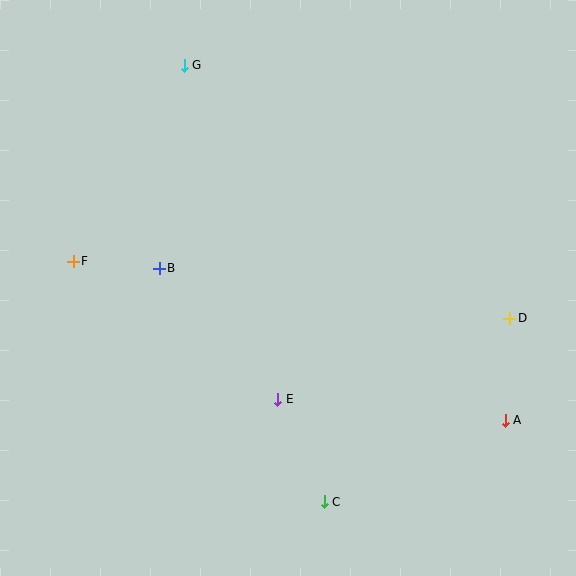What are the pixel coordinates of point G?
Point G is at (184, 65).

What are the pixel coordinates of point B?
Point B is at (159, 268).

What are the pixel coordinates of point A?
Point A is at (505, 420).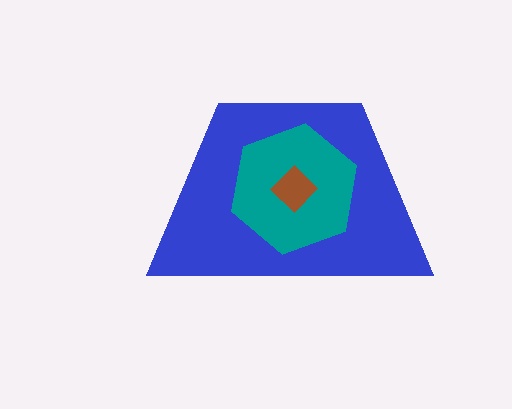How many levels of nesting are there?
3.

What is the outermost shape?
The blue trapezoid.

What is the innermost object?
The brown diamond.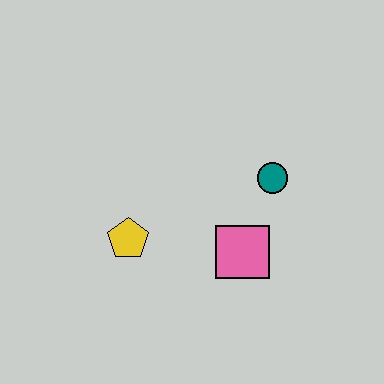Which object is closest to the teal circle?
The pink square is closest to the teal circle.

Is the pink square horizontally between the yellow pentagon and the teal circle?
Yes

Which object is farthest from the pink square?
The yellow pentagon is farthest from the pink square.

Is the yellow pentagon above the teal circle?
No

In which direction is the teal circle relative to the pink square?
The teal circle is above the pink square.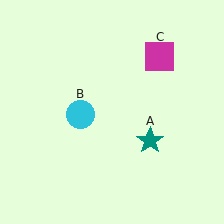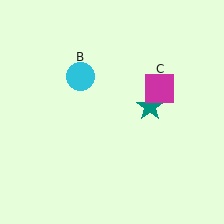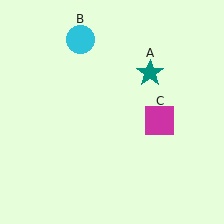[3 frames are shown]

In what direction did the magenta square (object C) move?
The magenta square (object C) moved down.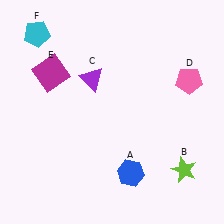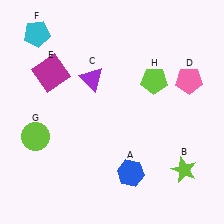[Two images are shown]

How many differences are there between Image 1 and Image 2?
There are 2 differences between the two images.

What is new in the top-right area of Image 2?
A lime pentagon (H) was added in the top-right area of Image 2.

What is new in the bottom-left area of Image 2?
A lime circle (G) was added in the bottom-left area of Image 2.